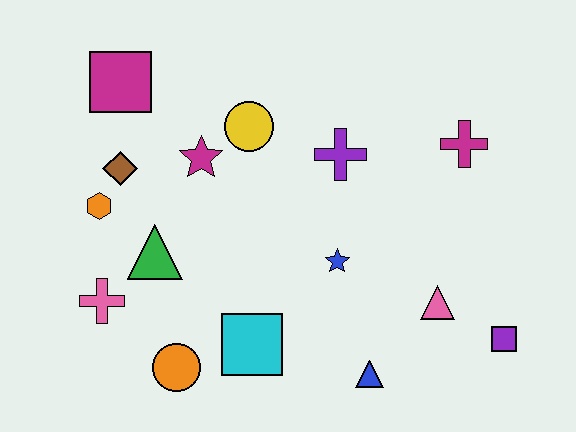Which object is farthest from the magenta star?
The purple square is farthest from the magenta star.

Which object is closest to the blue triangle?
The pink triangle is closest to the blue triangle.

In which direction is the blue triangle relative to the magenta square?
The blue triangle is below the magenta square.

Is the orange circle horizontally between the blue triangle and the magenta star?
No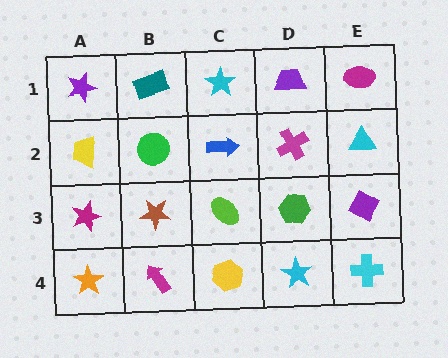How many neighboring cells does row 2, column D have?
4.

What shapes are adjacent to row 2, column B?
A teal rectangle (row 1, column B), a brown star (row 3, column B), a yellow trapezoid (row 2, column A), a blue arrow (row 2, column C).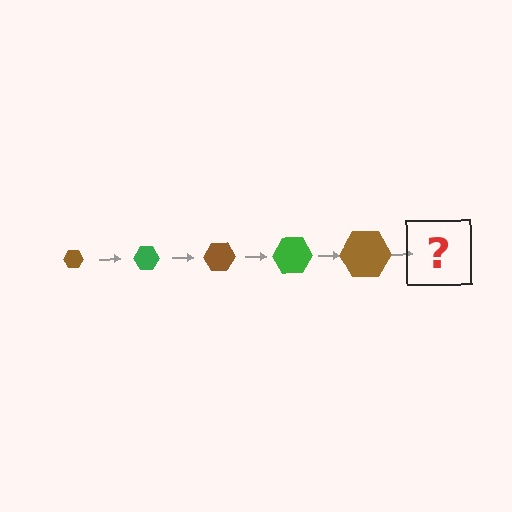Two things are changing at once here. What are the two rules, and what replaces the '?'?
The two rules are that the hexagon grows larger each step and the color cycles through brown and green. The '?' should be a green hexagon, larger than the previous one.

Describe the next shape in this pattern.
It should be a green hexagon, larger than the previous one.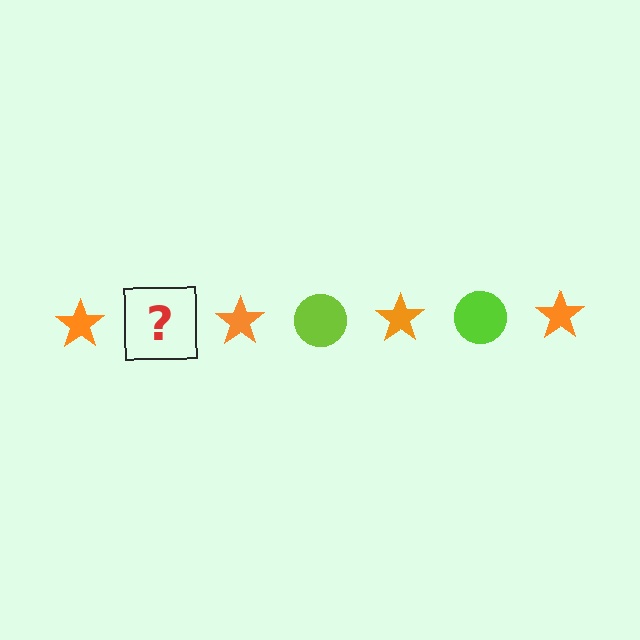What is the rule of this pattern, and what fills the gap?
The rule is that the pattern alternates between orange star and lime circle. The gap should be filled with a lime circle.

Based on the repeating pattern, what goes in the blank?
The blank should be a lime circle.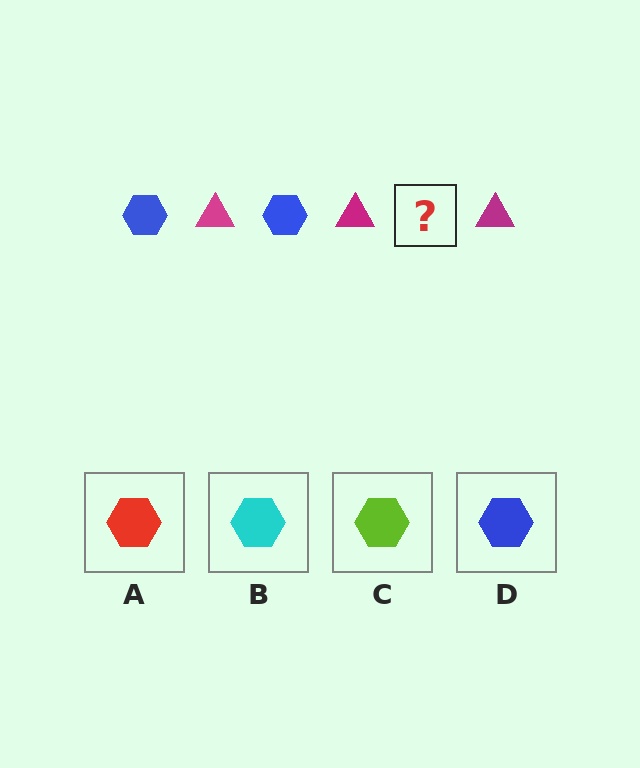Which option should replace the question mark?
Option D.